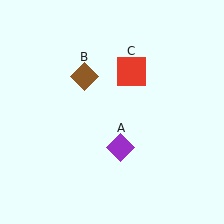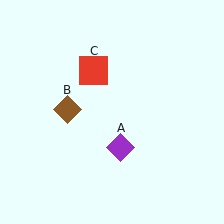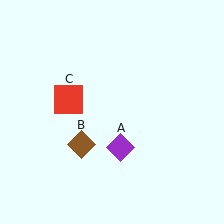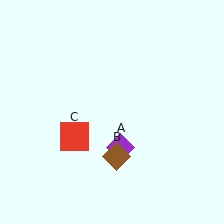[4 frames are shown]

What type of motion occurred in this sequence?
The brown diamond (object B), red square (object C) rotated counterclockwise around the center of the scene.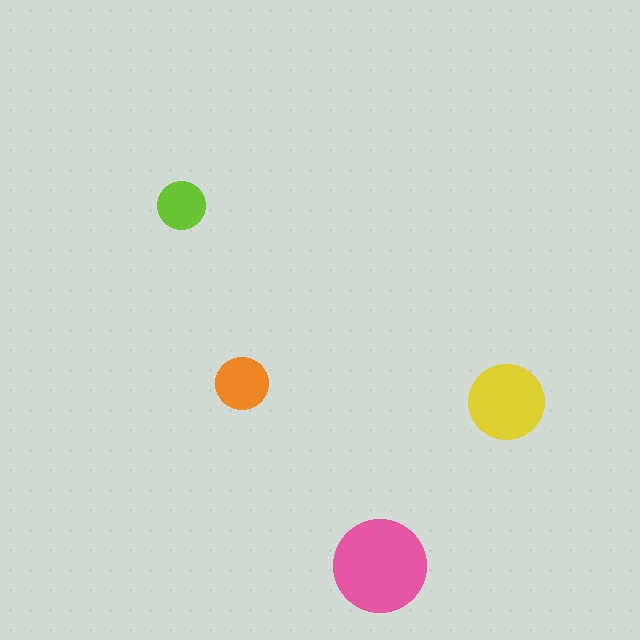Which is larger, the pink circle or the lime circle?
The pink one.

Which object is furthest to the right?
The yellow circle is rightmost.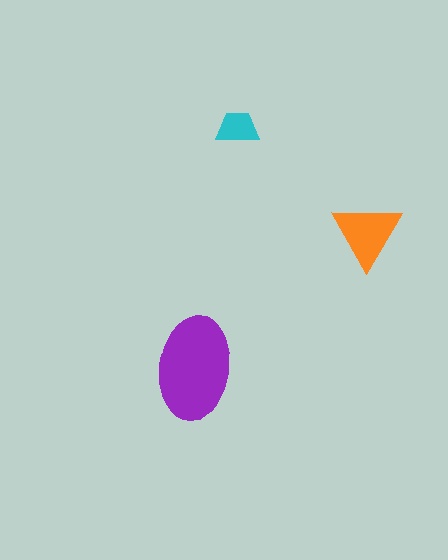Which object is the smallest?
The cyan trapezoid.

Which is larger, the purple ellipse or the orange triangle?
The purple ellipse.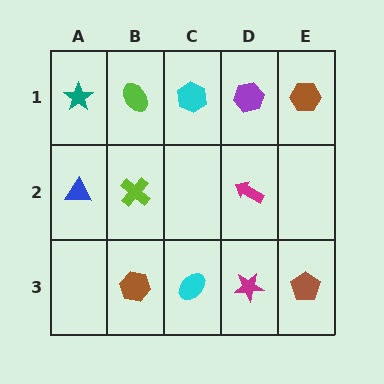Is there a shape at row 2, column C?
No, that cell is empty.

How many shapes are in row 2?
3 shapes.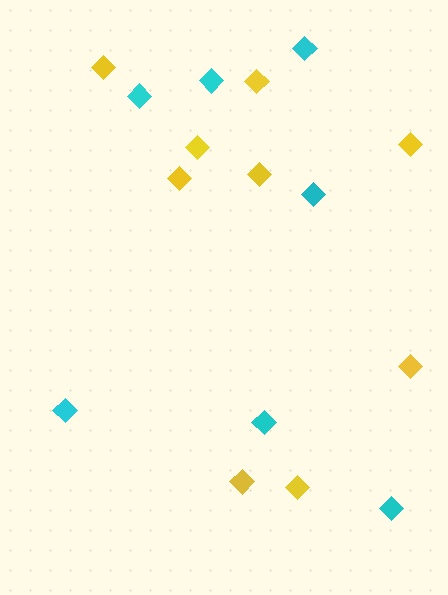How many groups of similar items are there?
There are 2 groups: one group of cyan diamonds (7) and one group of yellow diamonds (9).